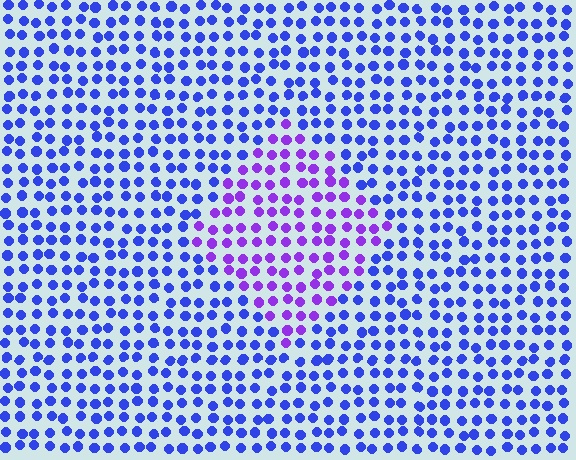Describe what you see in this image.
The image is filled with small blue elements in a uniform arrangement. A diamond-shaped region is visible where the elements are tinted to a slightly different hue, forming a subtle color boundary.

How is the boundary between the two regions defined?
The boundary is defined purely by a slight shift in hue (about 40 degrees). Spacing, size, and orientation are identical on both sides.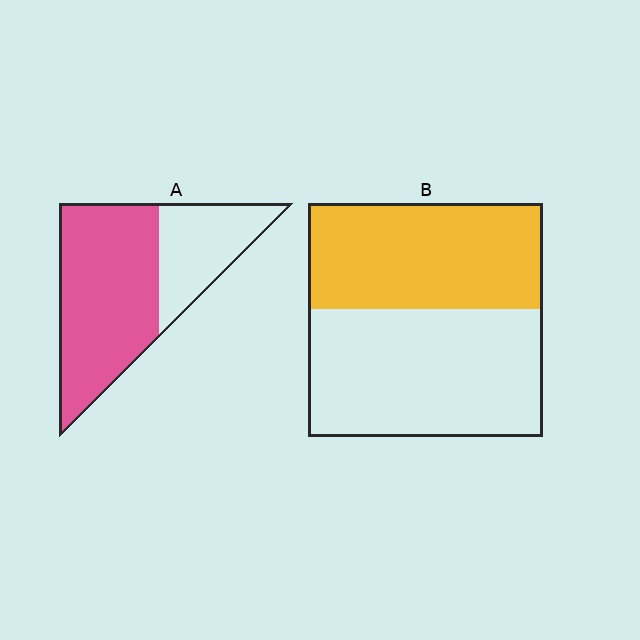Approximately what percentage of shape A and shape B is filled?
A is approximately 65% and B is approximately 45%.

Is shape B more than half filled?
No.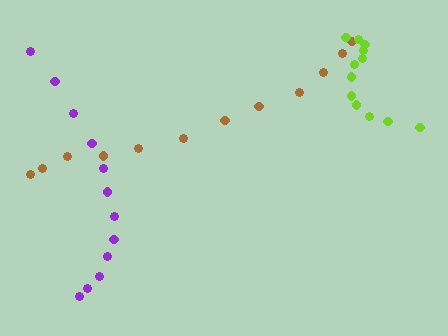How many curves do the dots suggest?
There are 3 distinct paths.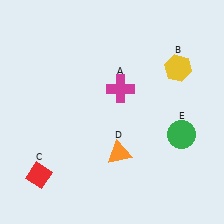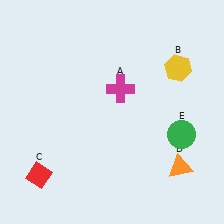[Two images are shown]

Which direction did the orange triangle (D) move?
The orange triangle (D) moved right.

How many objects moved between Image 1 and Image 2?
1 object moved between the two images.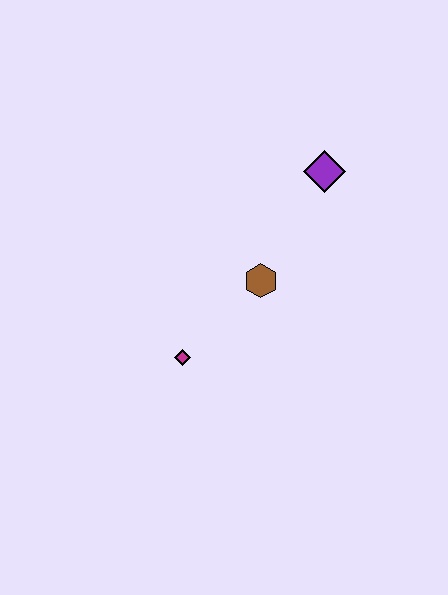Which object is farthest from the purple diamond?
The magenta diamond is farthest from the purple diamond.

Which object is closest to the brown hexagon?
The magenta diamond is closest to the brown hexagon.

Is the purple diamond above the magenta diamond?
Yes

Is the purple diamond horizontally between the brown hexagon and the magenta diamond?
No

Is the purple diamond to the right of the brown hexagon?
Yes